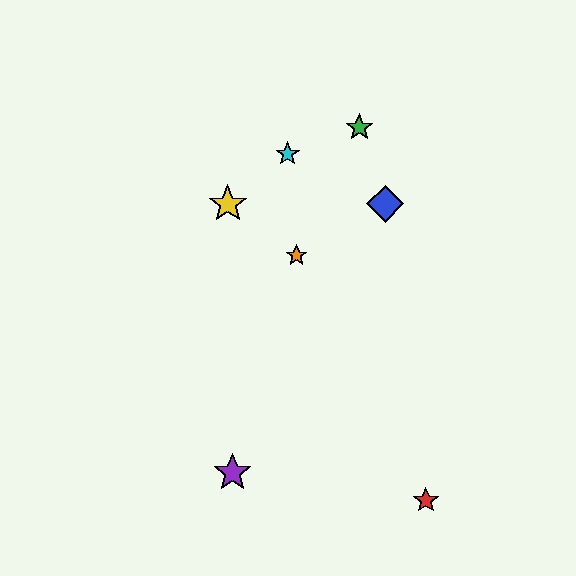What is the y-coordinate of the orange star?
The orange star is at y≈255.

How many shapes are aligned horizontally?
2 shapes (the blue diamond, the yellow star) are aligned horizontally.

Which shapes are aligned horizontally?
The blue diamond, the yellow star are aligned horizontally.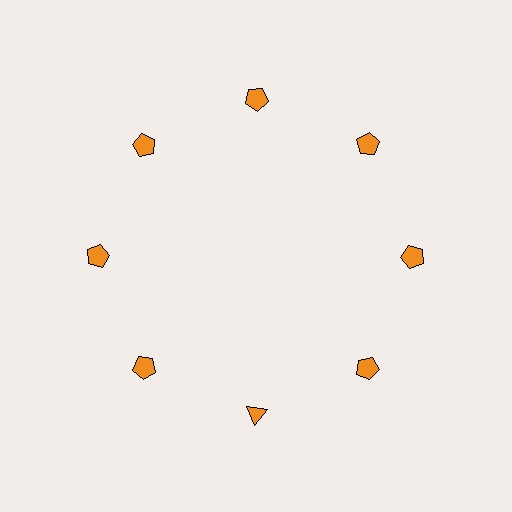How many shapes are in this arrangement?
There are 8 shapes arranged in a ring pattern.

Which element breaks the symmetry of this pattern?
The orange triangle at roughly the 6 o'clock position breaks the symmetry. All other shapes are orange pentagons.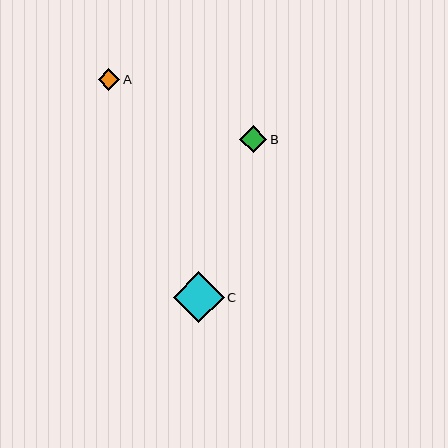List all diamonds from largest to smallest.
From largest to smallest: C, B, A.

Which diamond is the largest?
Diamond C is the largest with a size of approximately 51 pixels.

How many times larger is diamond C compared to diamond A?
Diamond C is approximately 2.4 times the size of diamond A.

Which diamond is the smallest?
Diamond A is the smallest with a size of approximately 21 pixels.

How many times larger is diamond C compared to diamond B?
Diamond C is approximately 1.9 times the size of diamond B.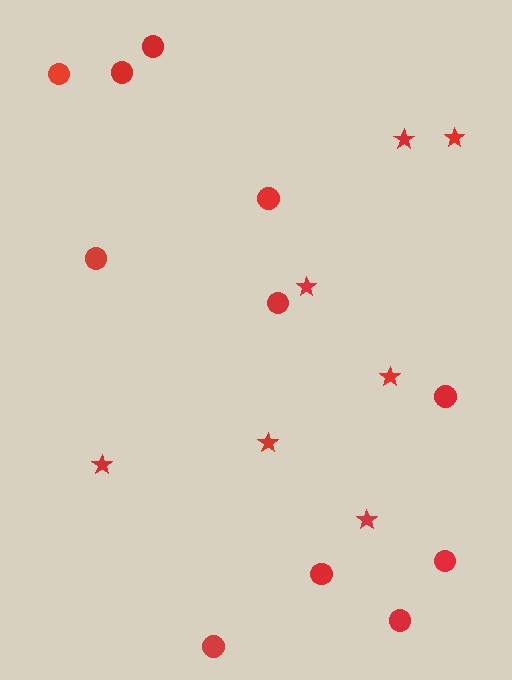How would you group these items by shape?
There are 2 groups: one group of stars (7) and one group of circles (11).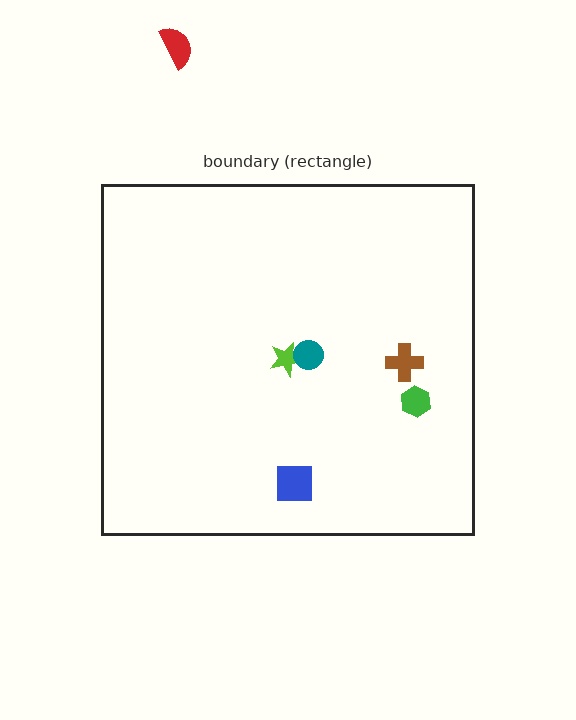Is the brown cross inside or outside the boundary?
Inside.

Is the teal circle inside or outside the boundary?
Inside.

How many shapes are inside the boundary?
5 inside, 1 outside.